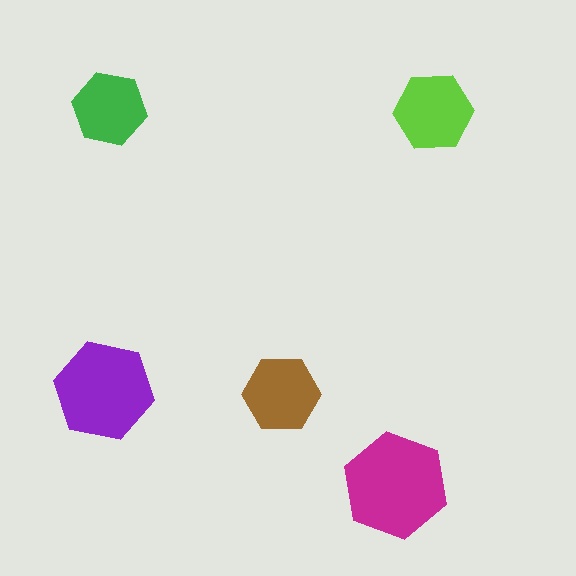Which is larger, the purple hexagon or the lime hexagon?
The purple one.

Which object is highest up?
The green hexagon is topmost.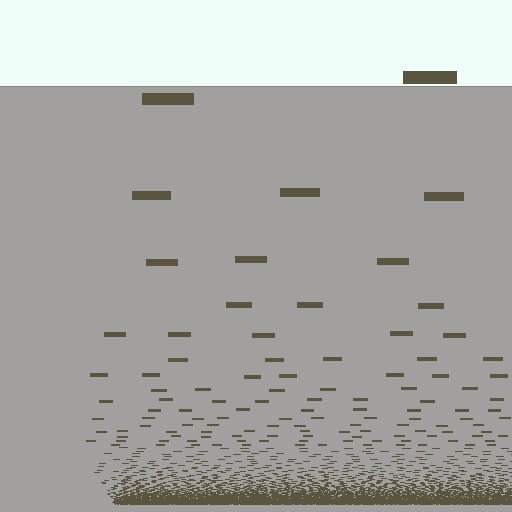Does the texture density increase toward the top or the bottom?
Density increases toward the bottom.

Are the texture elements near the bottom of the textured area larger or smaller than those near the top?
Smaller. The gradient is inverted — elements near the bottom are smaller and denser.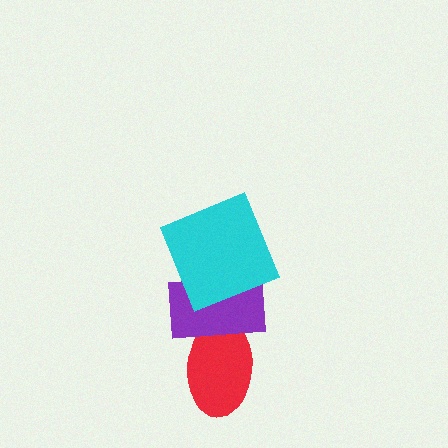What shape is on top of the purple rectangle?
The cyan square is on top of the purple rectangle.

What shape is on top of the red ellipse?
The purple rectangle is on top of the red ellipse.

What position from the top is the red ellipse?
The red ellipse is 3rd from the top.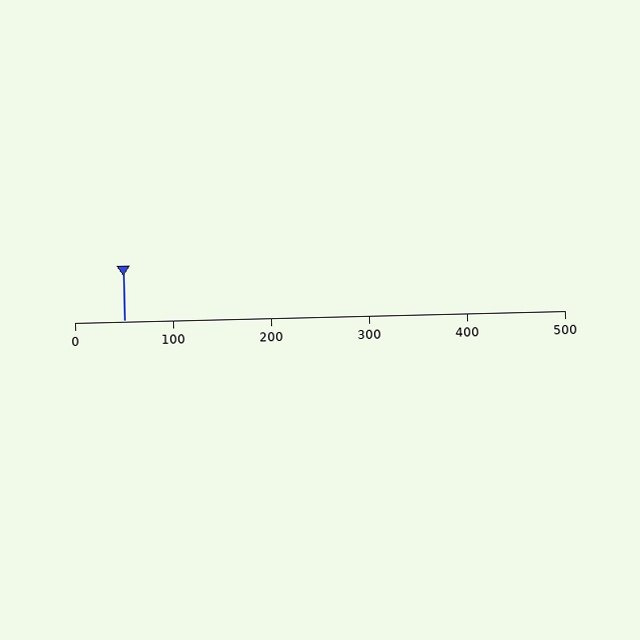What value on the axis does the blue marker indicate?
The marker indicates approximately 50.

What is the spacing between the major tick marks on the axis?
The major ticks are spaced 100 apart.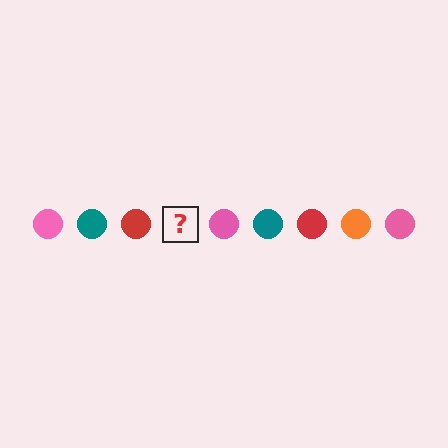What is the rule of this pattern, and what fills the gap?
The rule is that the pattern cycles through pink, teal, red, orange circles. The gap should be filled with an orange circle.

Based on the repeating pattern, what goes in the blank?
The blank should be an orange circle.